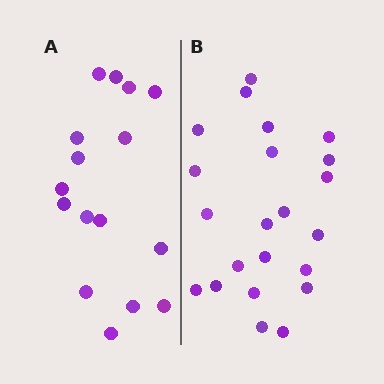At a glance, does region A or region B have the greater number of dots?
Region B (the right region) has more dots.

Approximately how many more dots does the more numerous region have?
Region B has about 6 more dots than region A.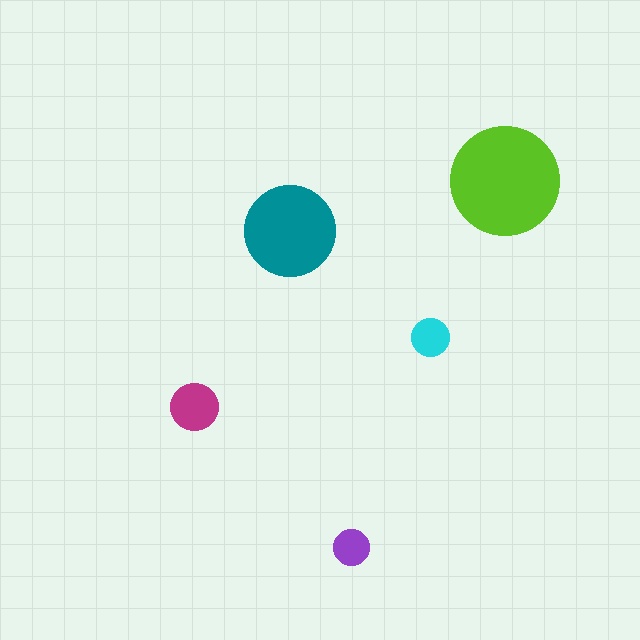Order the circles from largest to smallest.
the lime one, the teal one, the magenta one, the cyan one, the purple one.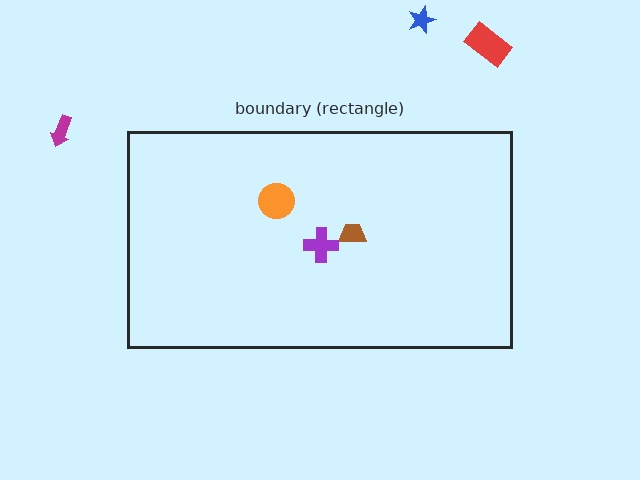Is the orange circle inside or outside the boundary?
Inside.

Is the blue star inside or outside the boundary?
Outside.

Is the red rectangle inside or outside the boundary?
Outside.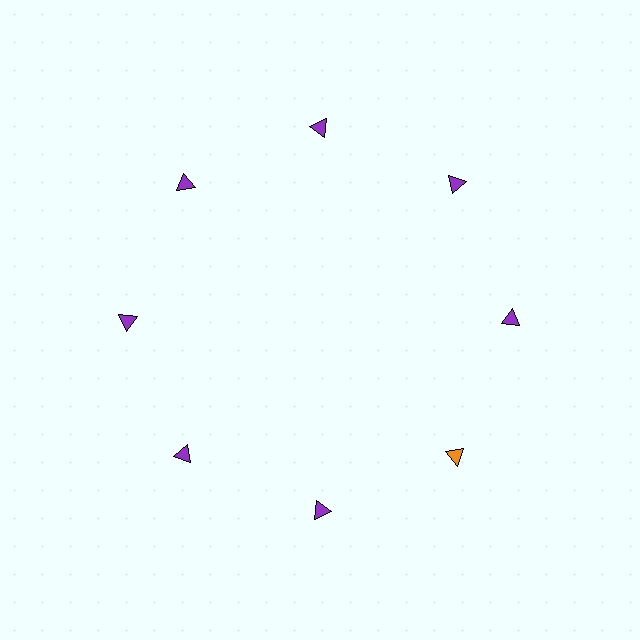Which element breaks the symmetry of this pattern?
The orange triangle at roughly the 4 o'clock position breaks the symmetry. All other shapes are purple triangles.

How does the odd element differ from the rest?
It has a different color: orange instead of purple.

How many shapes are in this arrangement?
There are 8 shapes arranged in a ring pattern.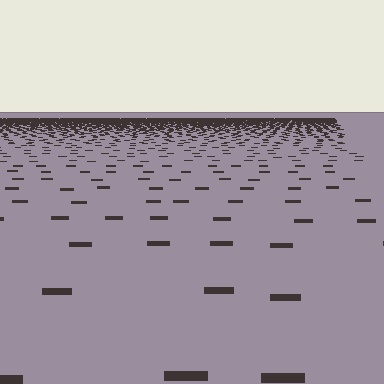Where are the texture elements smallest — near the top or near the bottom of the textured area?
Near the top.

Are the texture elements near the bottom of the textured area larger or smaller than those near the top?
Larger. Near the bottom, elements are closer to the viewer and appear at a bigger on-screen size.